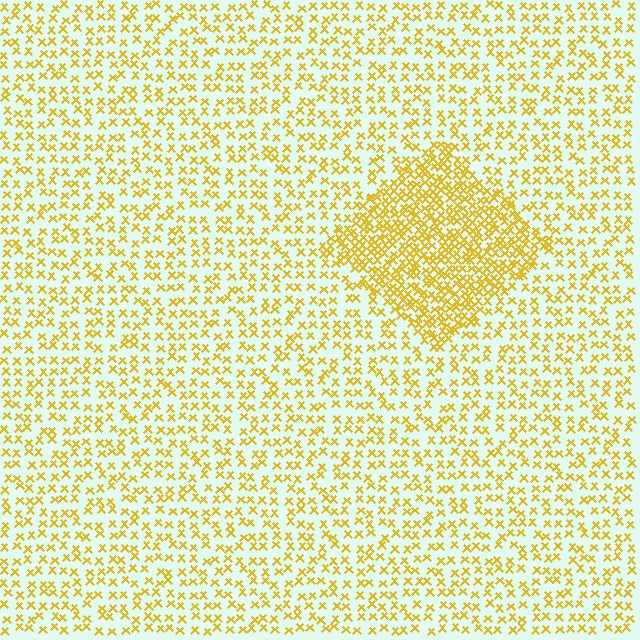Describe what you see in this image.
The image contains small yellow elements arranged at two different densities. A diamond-shaped region is visible where the elements are more densely packed than the surrounding area.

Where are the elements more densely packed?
The elements are more densely packed inside the diamond boundary.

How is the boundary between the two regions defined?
The boundary is defined by a change in element density (approximately 2.3x ratio). All elements are the same color, size, and shape.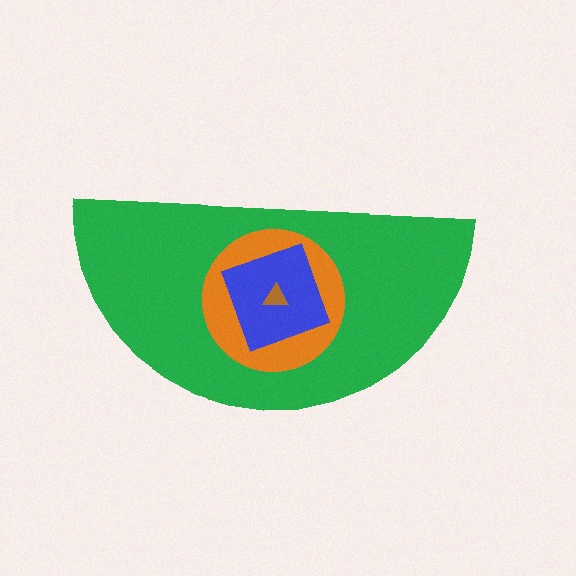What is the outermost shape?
The green semicircle.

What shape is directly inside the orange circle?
The blue diamond.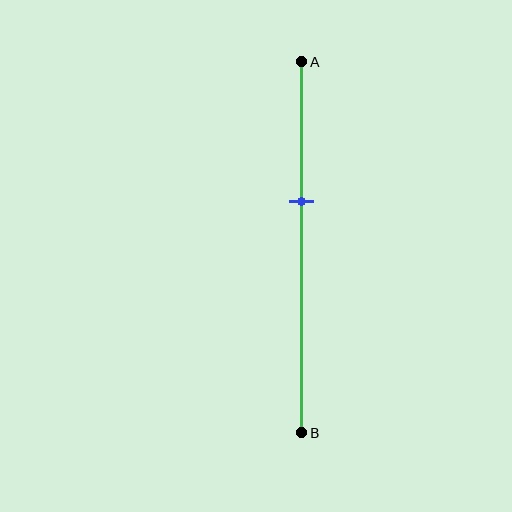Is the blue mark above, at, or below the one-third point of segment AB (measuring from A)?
The blue mark is below the one-third point of segment AB.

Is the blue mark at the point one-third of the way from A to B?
No, the mark is at about 40% from A, not at the 33% one-third point.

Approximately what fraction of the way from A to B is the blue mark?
The blue mark is approximately 40% of the way from A to B.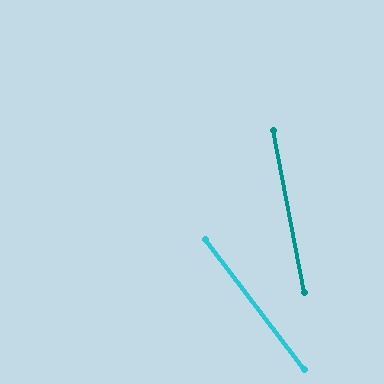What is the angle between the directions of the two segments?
Approximately 26 degrees.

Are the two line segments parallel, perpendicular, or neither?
Neither parallel nor perpendicular — they differ by about 26°.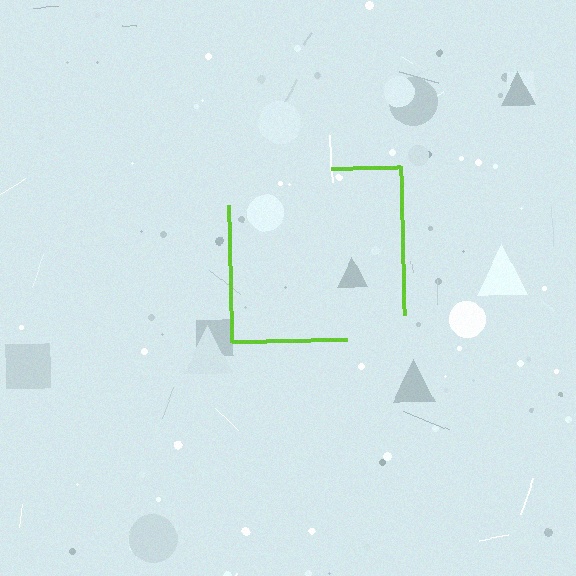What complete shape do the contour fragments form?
The contour fragments form a square.